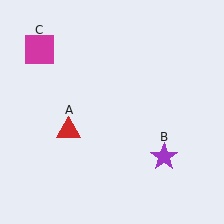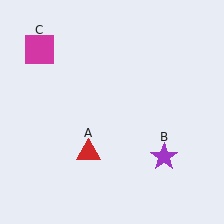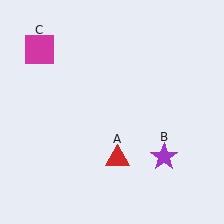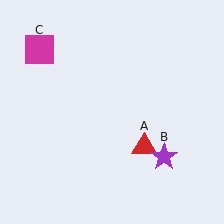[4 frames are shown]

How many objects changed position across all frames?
1 object changed position: red triangle (object A).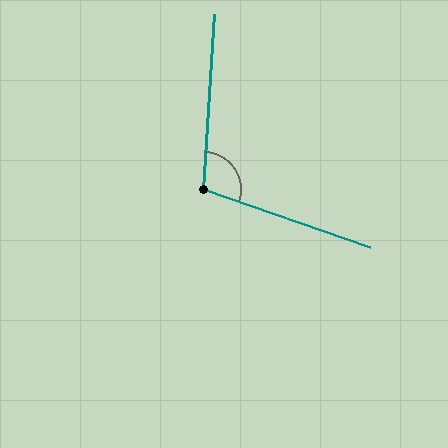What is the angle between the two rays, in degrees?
Approximately 105 degrees.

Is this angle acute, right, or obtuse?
It is obtuse.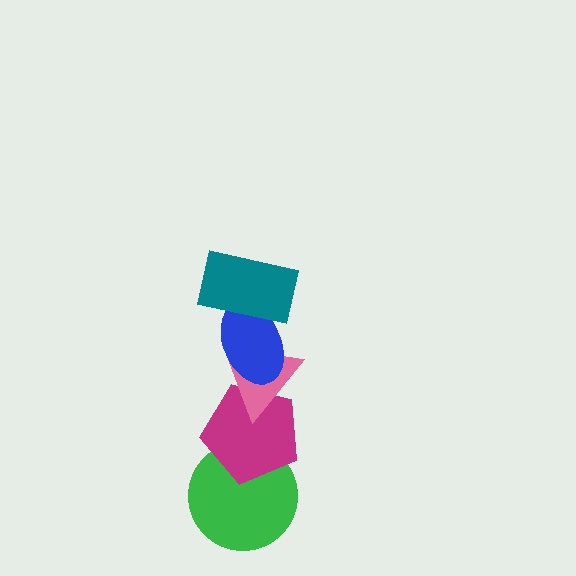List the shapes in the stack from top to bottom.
From top to bottom: the teal rectangle, the blue ellipse, the pink triangle, the magenta pentagon, the green circle.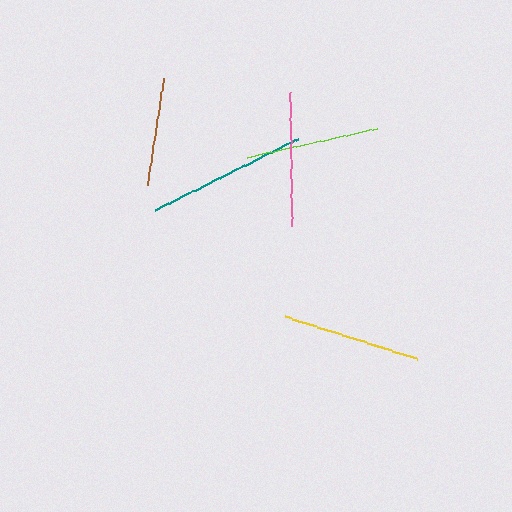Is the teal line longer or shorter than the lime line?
The teal line is longer than the lime line.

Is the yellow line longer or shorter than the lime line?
The yellow line is longer than the lime line.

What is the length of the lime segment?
The lime segment is approximately 133 pixels long.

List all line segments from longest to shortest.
From longest to shortest: teal, yellow, pink, lime, brown.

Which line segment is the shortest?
The brown line is the shortest at approximately 107 pixels.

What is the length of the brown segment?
The brown segment is approximately 107 pixels long.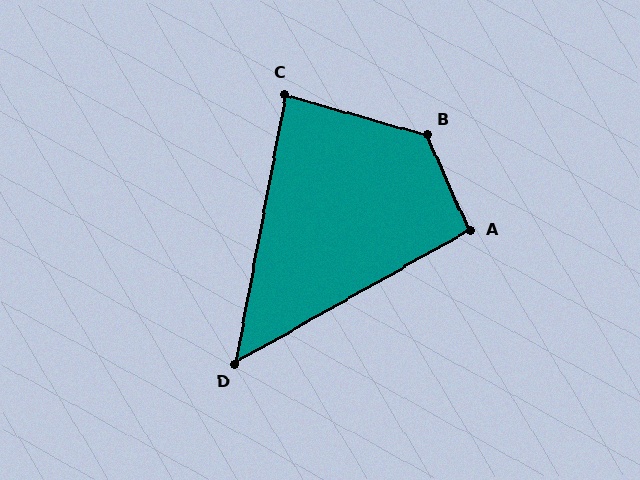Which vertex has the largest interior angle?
B, at approximately 130 degrees.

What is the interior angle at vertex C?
Approximately 84 degrees (acute).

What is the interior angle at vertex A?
Approximately 96 degrees (obtuse).